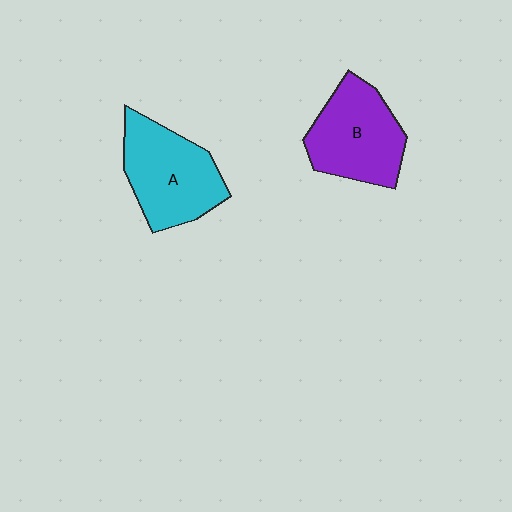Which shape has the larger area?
Shape A (cyan).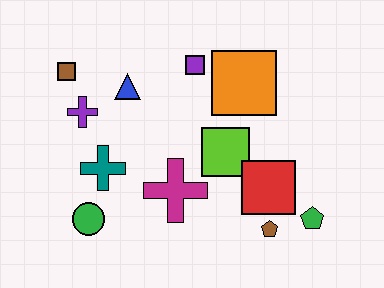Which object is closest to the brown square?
The purple cross is closest to the brown square.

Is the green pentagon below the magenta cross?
Yes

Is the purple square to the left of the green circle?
No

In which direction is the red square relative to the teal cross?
The red square is to the right of the teal cross.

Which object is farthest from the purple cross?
The green pentagon is farthest from the purple cross.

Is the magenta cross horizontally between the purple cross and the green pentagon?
Yes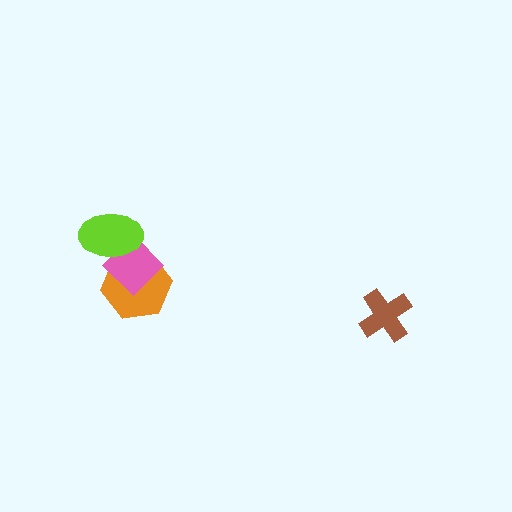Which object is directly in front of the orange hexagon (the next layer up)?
The pink diamond is directly in front of the orange hexagon.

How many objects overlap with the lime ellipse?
2 objects overlap with the lime ellipse.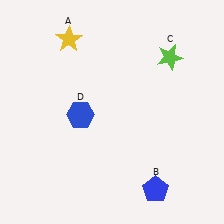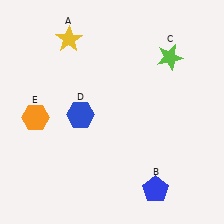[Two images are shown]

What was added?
An orange hexagon (E) was added in Image 2.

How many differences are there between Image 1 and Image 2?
There is 1 difference between the two images.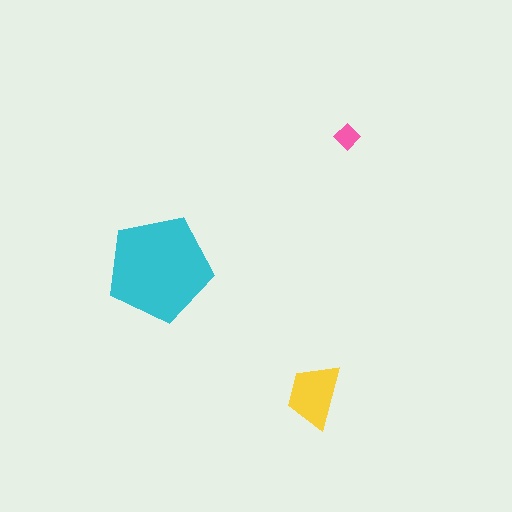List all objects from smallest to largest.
The pink diamond, the yellow trapezoid, the cyan pentagon.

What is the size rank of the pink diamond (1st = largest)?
3rd.